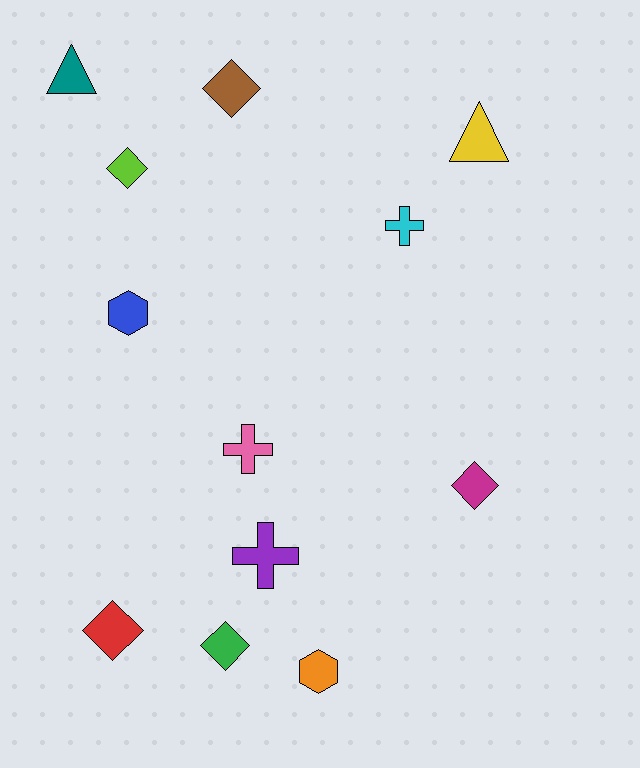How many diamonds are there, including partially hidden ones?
There are 5 diamonds.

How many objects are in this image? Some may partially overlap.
There are 12 objects.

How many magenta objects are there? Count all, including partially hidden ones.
There is 1 magenta object.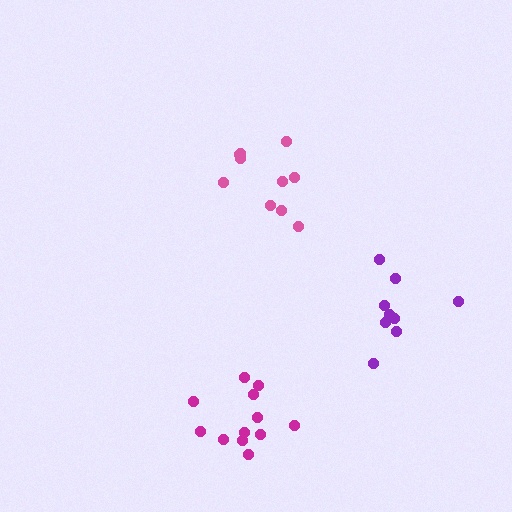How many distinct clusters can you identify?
There are 3 distinct clusters.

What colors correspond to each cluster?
The clusters are colored: pink, purple, magenta.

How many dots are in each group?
Group 1: 10 dots, Group 2: 9 dots, Group 3: 12 dots (31 total).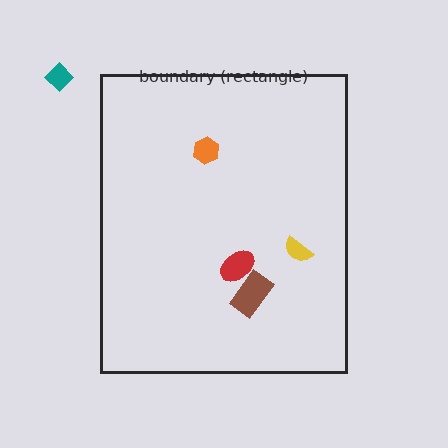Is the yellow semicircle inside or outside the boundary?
Inside.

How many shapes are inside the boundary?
4 inside, 1 outside.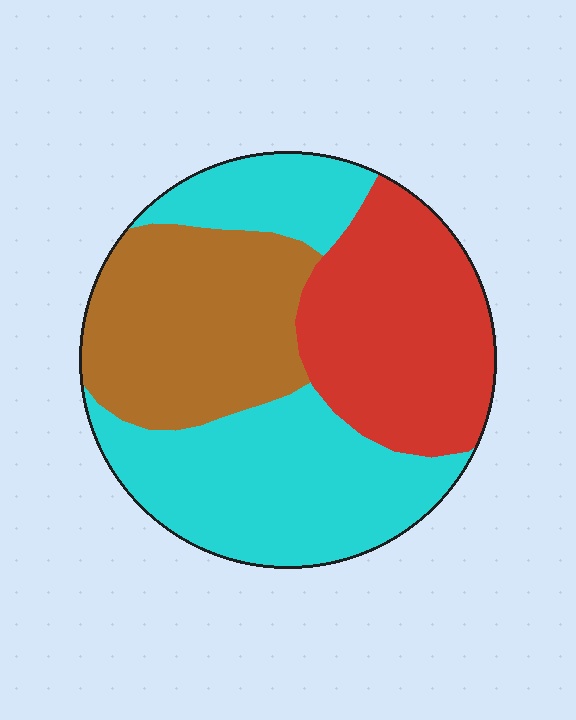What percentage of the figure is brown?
Brown takes up between a sixth and a third of the figure.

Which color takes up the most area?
Cyan, at roughly 40%.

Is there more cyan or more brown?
Cyan.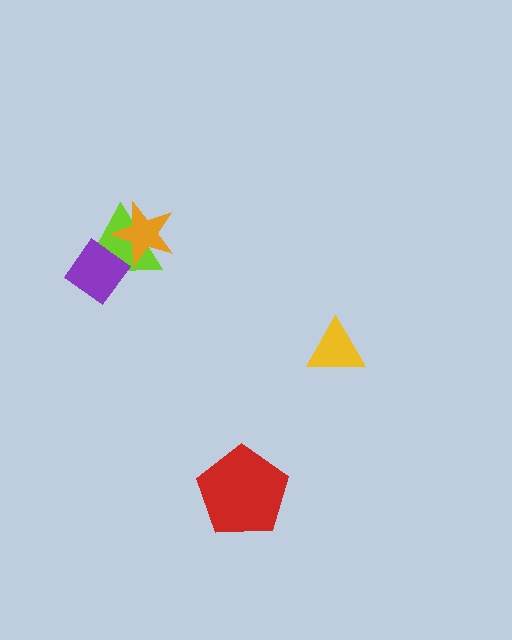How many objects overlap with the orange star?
2 objects overlap with the orange star.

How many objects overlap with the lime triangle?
2 objects overlap with the lime triangle.